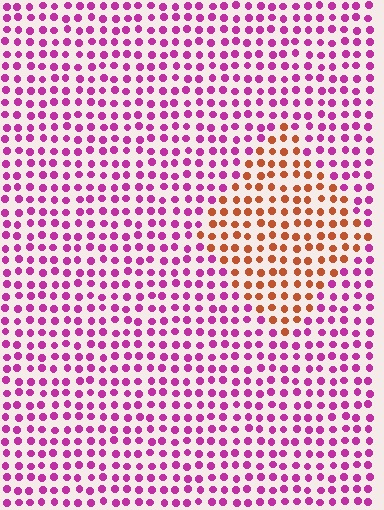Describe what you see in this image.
The image is filled with small magenta elements in a uniform arrangement. A diamond-shaped region is visible where the elements are tinted to a slightly different hue, forming a subtle color boundary.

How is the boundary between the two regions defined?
The boundary is defined purely by a slight shift in hue (about 64 degrees). Spacing, size, and orientation are identical on both sides.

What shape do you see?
I see a diamond.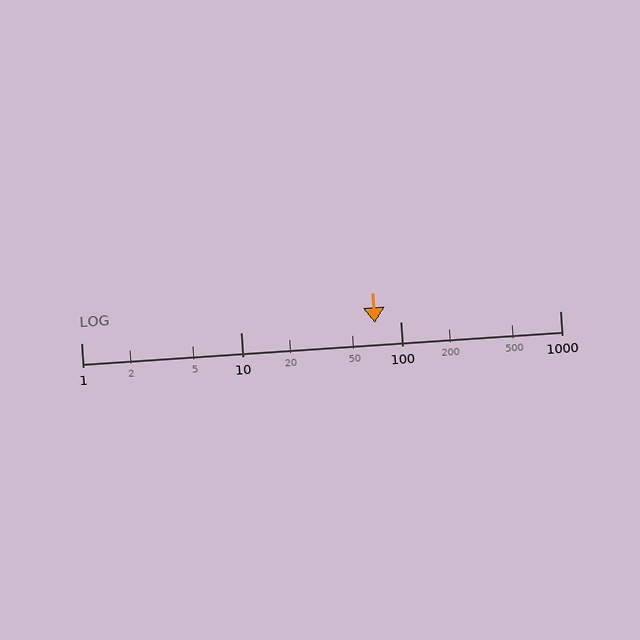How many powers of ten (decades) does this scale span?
The scale spans 3 decades, from 1 to 1000.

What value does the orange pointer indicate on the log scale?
The pointer indicates approximately 69.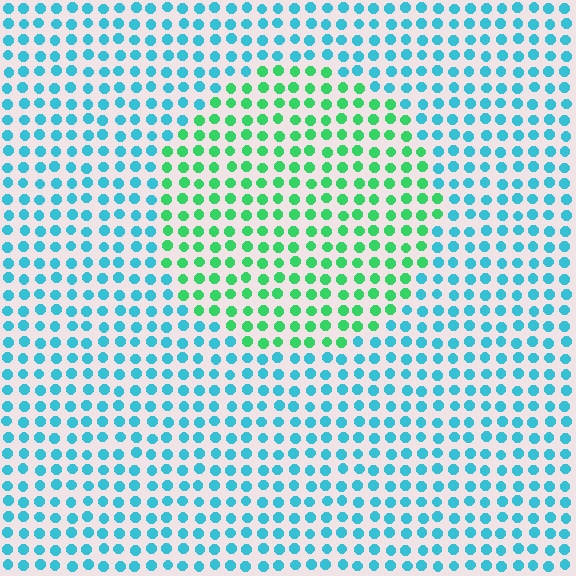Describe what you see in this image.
The image is filled with small cyan elements in a uniform arrangement. A circle-shaped region is visible where the elements are tinted to a slightly different hue, forming a subtle color boundary.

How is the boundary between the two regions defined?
The boundary is defined purely by a slight shift in hue (about 50 degrees). Spacing, size, and orientation are identical on both sides.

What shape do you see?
I see a circle.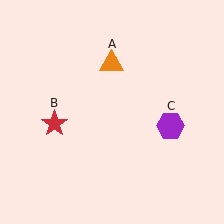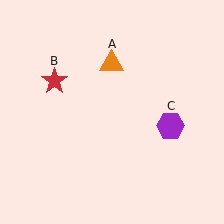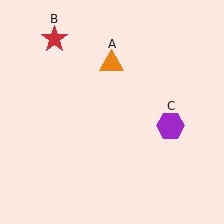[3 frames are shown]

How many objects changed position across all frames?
1 object changed position: red star (object B).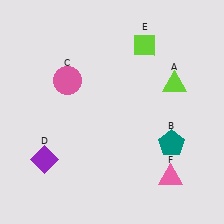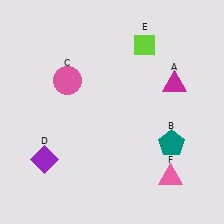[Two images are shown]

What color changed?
The triangle (A) changed from lime in Image 1 to magenta in Image 2.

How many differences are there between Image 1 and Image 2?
There is 1 difference between the two images.